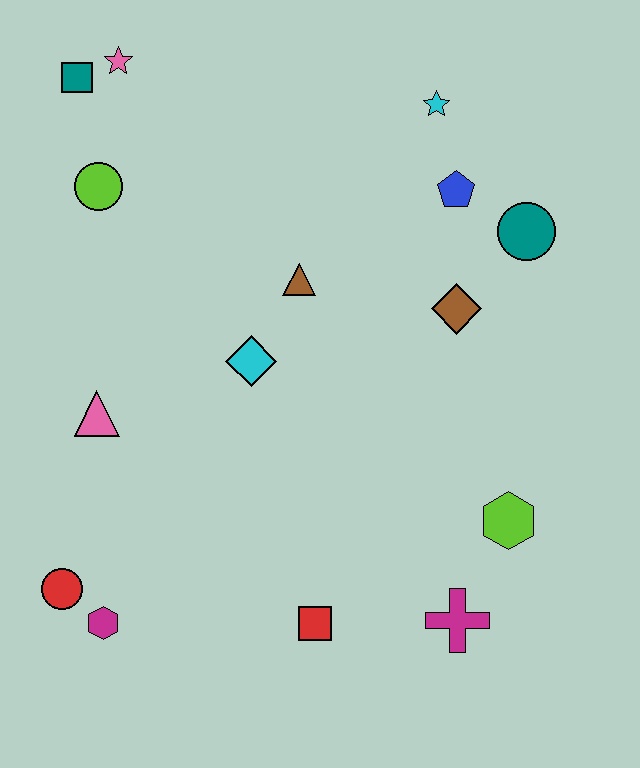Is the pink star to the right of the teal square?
Yes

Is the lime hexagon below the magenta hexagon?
No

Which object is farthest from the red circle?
The cyan star is farthest from the red circle.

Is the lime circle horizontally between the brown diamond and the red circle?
Yes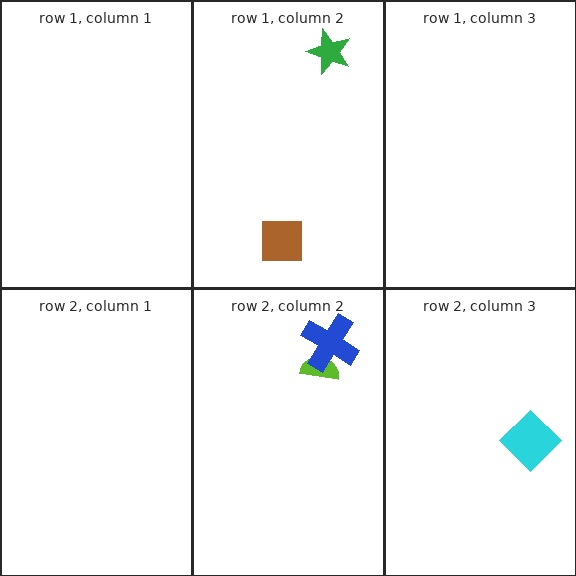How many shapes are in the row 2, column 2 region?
2.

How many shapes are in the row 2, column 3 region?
1.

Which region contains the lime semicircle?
The row 2, column 2 region.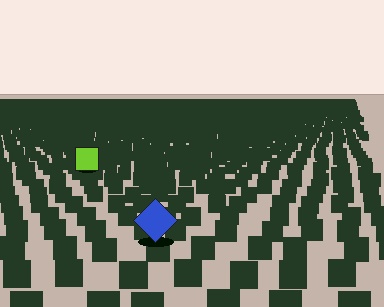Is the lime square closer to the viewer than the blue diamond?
No. The blue diamond is closer — you can tell from the texture gradient: the ground texture is coarser near it.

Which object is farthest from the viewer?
The lime square is farthest from the viewer. It appears smaller and the ground texture around it is denser.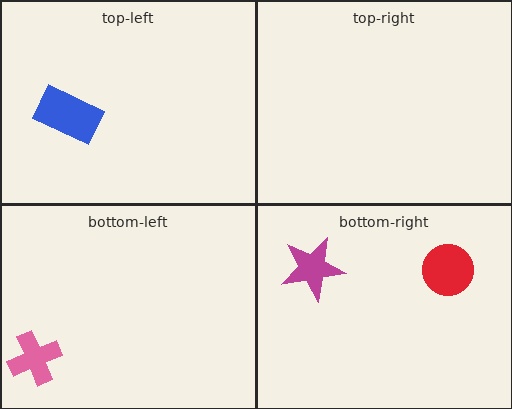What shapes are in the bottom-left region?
The pink cross.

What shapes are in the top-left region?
The blue rectangle.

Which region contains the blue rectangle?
The top-left region.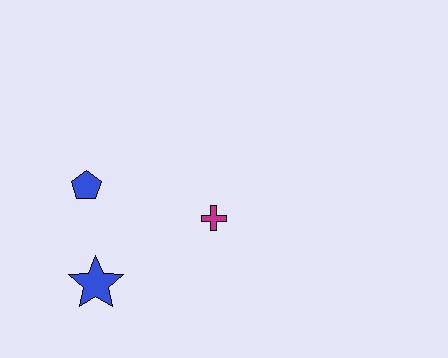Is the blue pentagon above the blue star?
Yes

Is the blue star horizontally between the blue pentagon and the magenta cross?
Yes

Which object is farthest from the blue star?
The magenta cross is farthest from the blue star.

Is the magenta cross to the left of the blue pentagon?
No